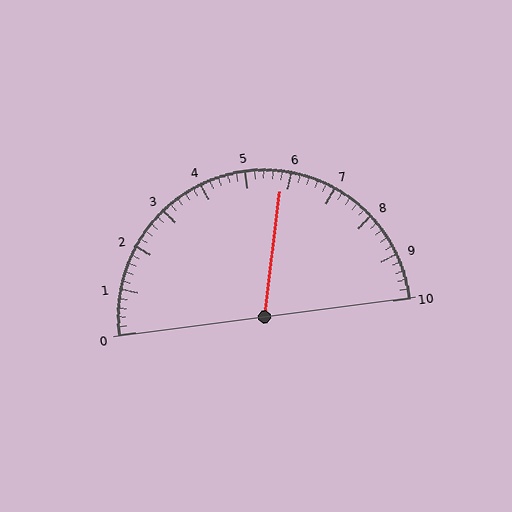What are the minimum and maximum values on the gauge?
The gauge ranges from 0 to 10.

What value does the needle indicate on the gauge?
The needle indicates approximately 5.8.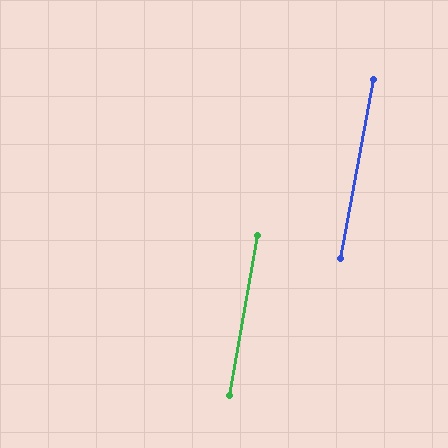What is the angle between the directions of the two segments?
Approximately 1 degree.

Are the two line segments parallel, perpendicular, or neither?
Parallel — their directions differ by only 0.6°.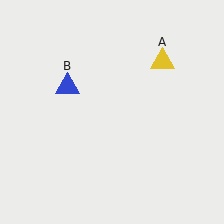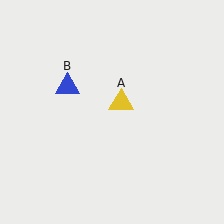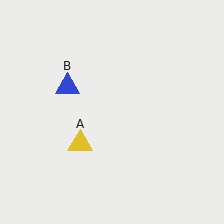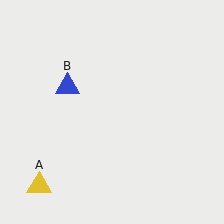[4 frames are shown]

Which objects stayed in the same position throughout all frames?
Blue triangle (object B) remained stationary.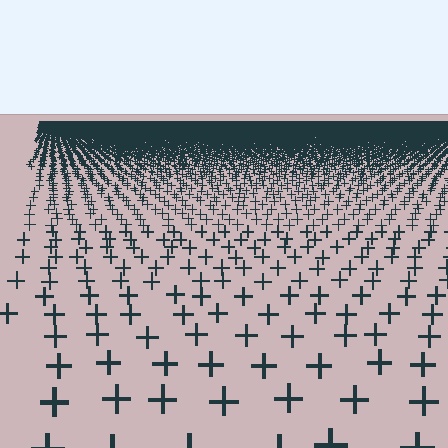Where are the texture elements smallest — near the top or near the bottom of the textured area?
Near the top.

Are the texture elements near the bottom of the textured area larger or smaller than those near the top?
Larger. Near the bottom, elements are closer to the viewer and appear at a bigger on-screen size.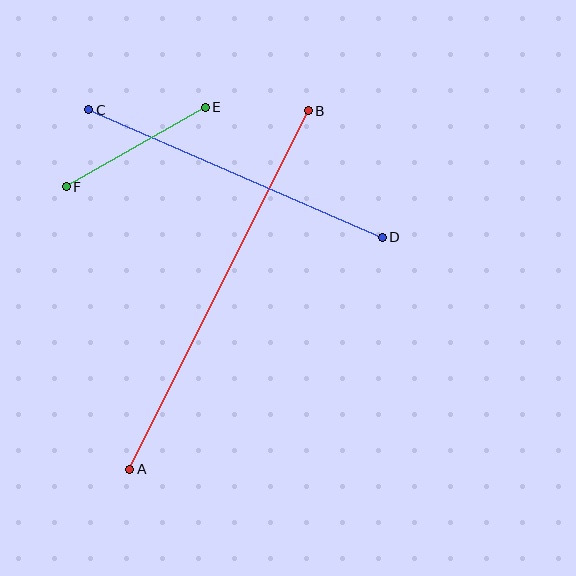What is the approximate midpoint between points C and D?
The midpoint is at approximately (236, 174) pixels.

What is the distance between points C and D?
The distance is approximately 320 pixels.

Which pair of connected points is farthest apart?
Points A and B are farthest apart.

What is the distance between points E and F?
The distance is approximately 160 pixels.